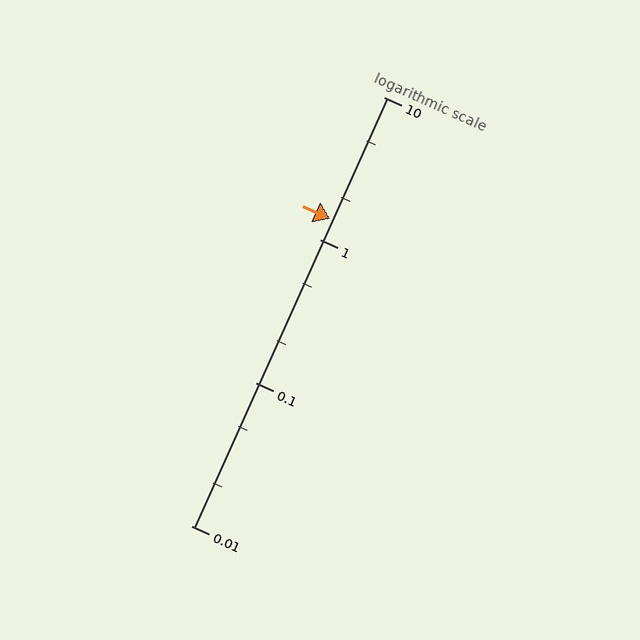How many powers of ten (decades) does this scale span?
The scale spans 3 decades, from 0.01 to 10.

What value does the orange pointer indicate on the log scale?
The pointer indicates approximately 1.4.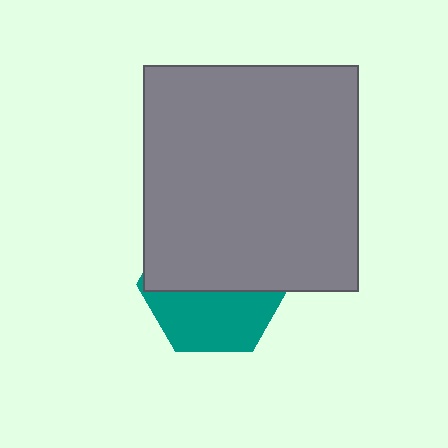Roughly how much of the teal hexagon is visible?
A small part of it is visible (roughly 44%).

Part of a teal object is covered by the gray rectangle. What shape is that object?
It is a hexagon.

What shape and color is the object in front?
The object in front is a gray rectangle.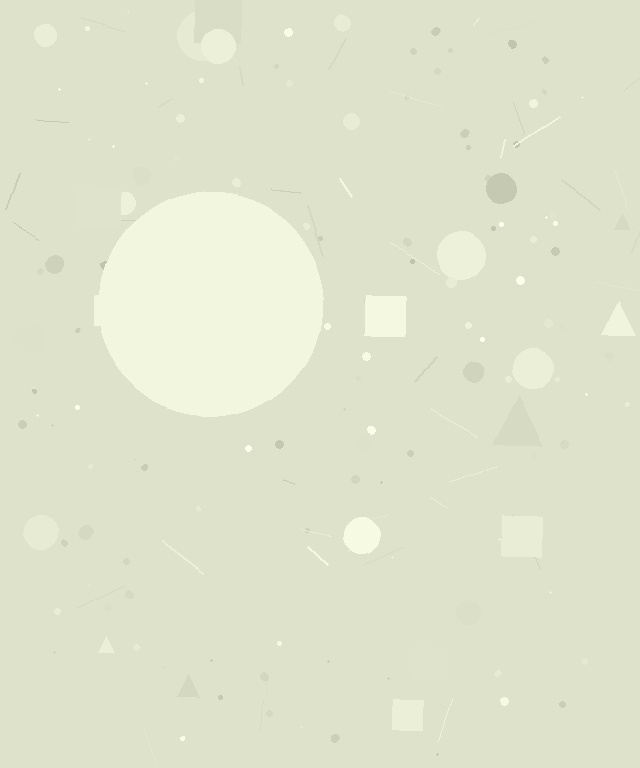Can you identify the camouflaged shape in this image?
The camouflaged shape is a circle.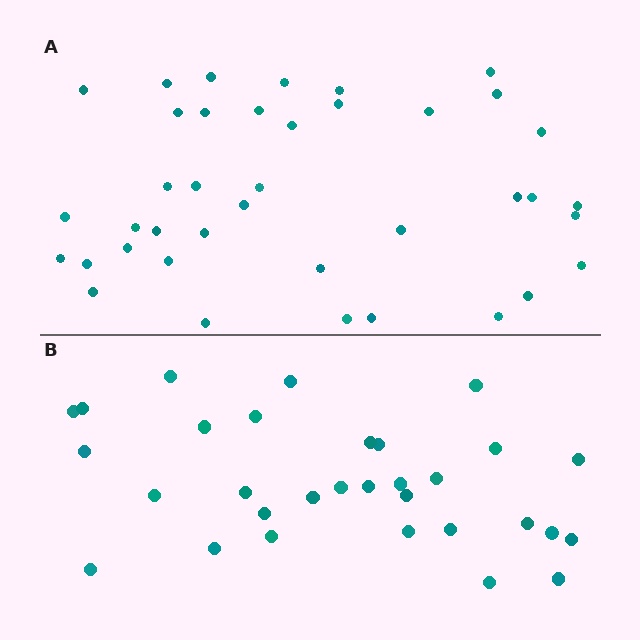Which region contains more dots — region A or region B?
Region A (the top region) has more dots.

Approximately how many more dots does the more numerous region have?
Region A has roughly 8 or so more dots than region B.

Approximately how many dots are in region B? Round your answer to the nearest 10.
About 30 dots. (The exact count is 31, which rounds to 30.)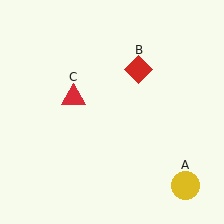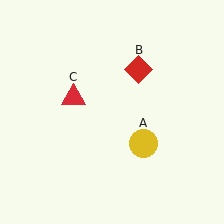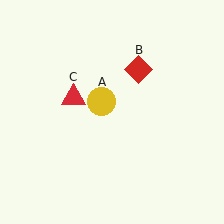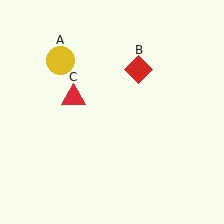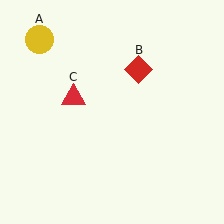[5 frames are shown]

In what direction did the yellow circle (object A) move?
The yellow circle (object A) moved up and to the left.